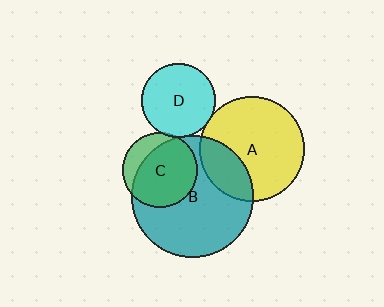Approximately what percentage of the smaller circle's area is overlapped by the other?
Approximately 25%.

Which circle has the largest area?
Circle B (teal).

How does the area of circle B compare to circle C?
Approximately 2.6 times.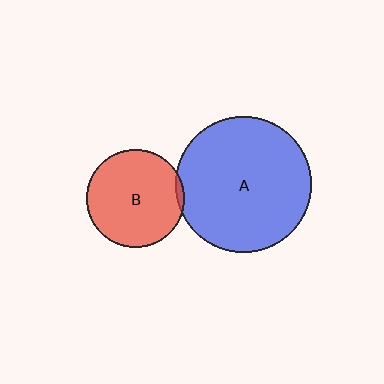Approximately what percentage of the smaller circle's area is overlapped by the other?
Approximately 5%.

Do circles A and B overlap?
Yes.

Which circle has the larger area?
Circle A (blue).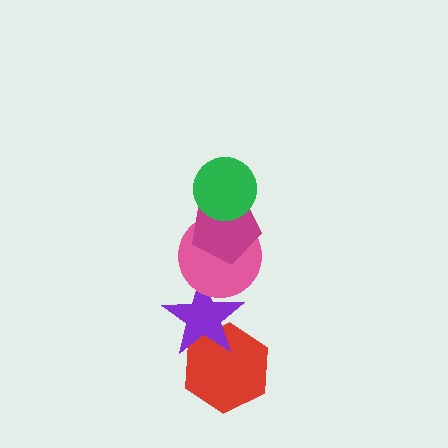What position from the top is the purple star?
The purple star is 4th from the top.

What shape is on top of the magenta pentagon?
The green circle is on top of the magenta pentagon.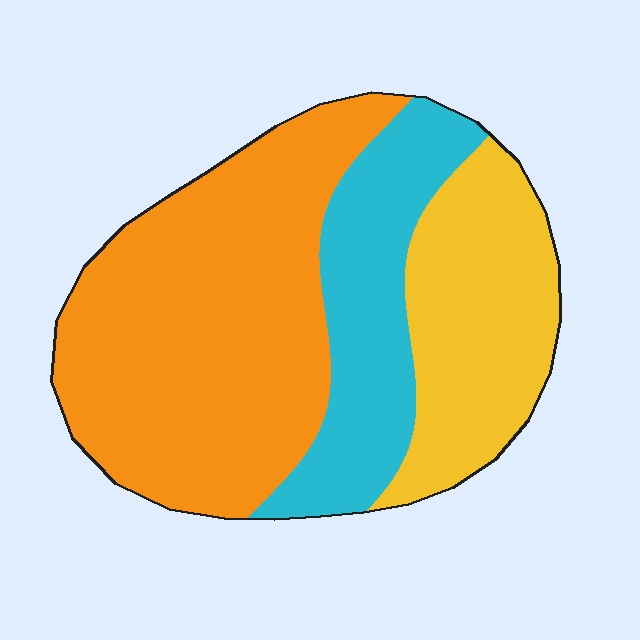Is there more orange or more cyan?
Orange.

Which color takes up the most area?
Orange, at roughly 50%.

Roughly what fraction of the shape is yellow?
Yellow covers 25% of the shape.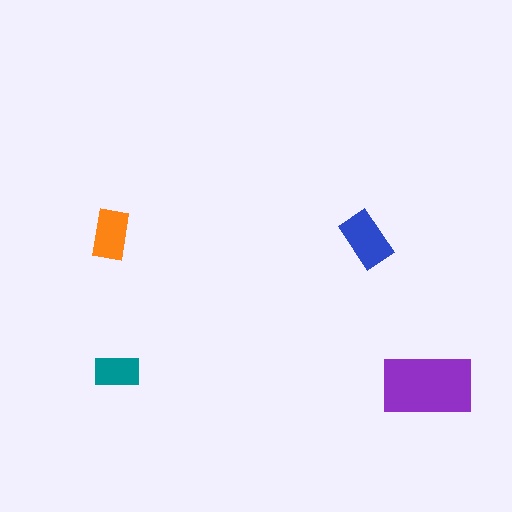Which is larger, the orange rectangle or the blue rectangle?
The blue one.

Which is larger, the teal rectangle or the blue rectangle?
The blue one.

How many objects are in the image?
There are 4 objects in the image.